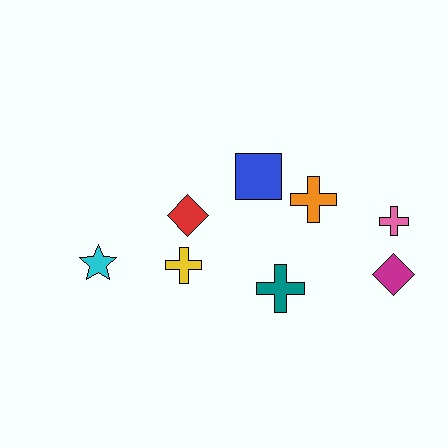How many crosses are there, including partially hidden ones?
There are 4 crosses.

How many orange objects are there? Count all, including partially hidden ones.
There is 1 orange object.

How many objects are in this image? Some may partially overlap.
There are 8 objects.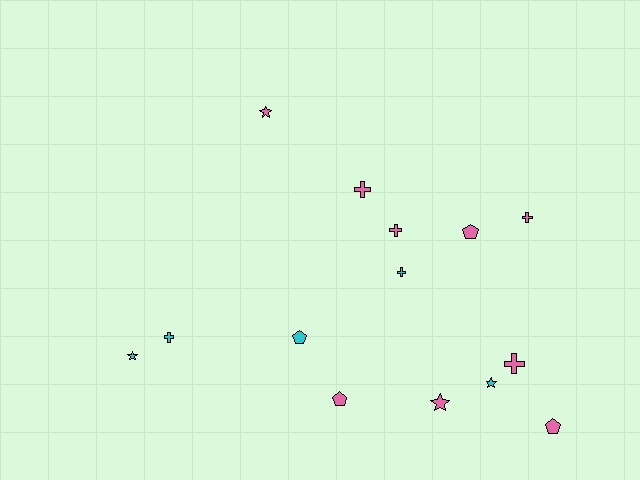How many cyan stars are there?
There are 2 cyan stars.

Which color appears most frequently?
Pink, with 9 objects.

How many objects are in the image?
There are 14 objects.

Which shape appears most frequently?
Cross, with 6 objects.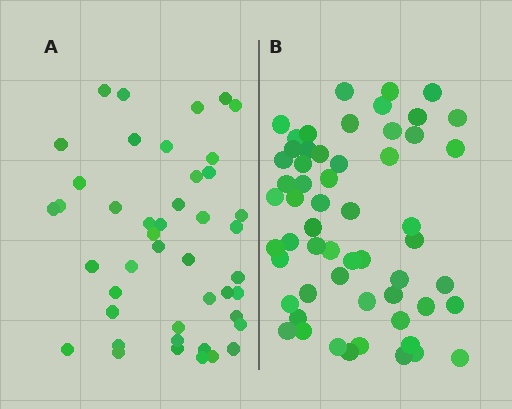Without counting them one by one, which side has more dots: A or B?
Region B (the right region) has more dots.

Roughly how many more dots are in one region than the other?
Region B has approximately 15 more dots than region A.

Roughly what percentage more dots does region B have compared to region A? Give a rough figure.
About 30% more.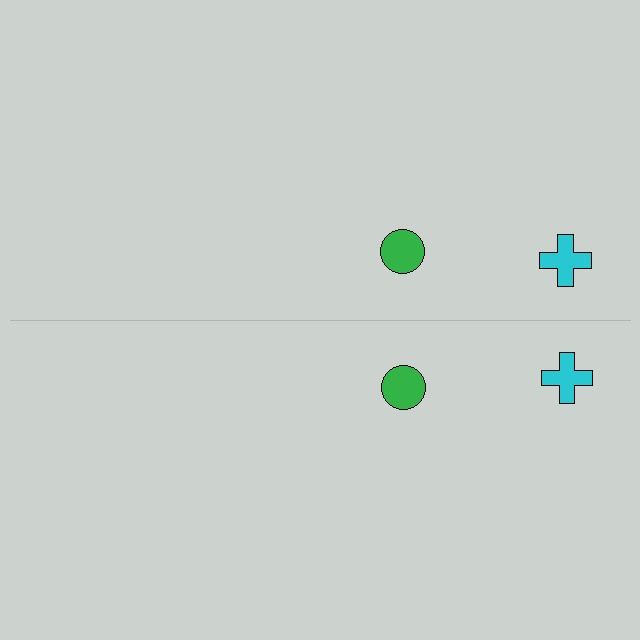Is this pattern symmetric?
Yes, this pattern has bilateral (reflection) symmetry.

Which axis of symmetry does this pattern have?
The pattern has a horizontal axis of symmetry running through the center of the image.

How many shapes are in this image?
There are 4 shapes in this image.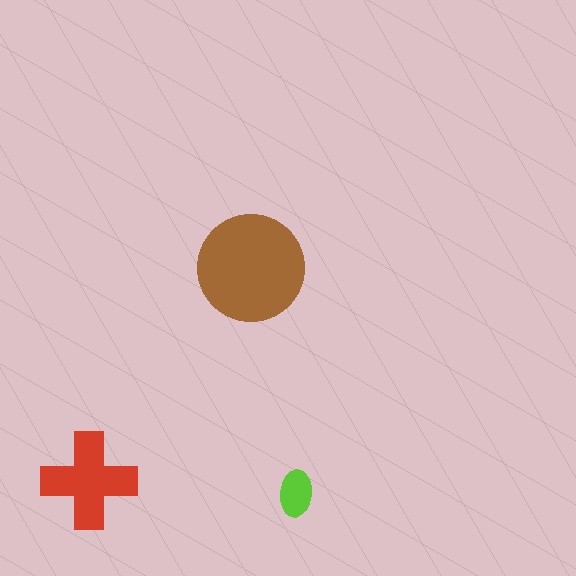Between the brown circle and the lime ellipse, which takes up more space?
The brown circle.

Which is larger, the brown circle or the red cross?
The brown circle.